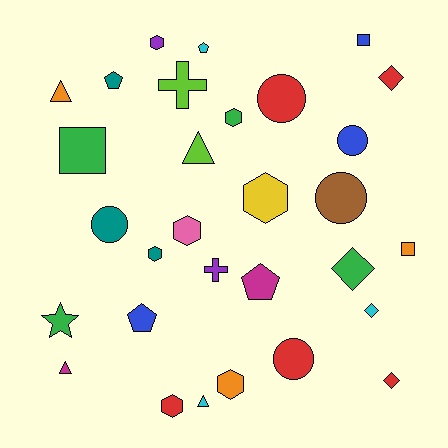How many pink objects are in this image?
There is 1 pink object.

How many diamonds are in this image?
There are 4 diamonds.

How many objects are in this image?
There are 30 objects.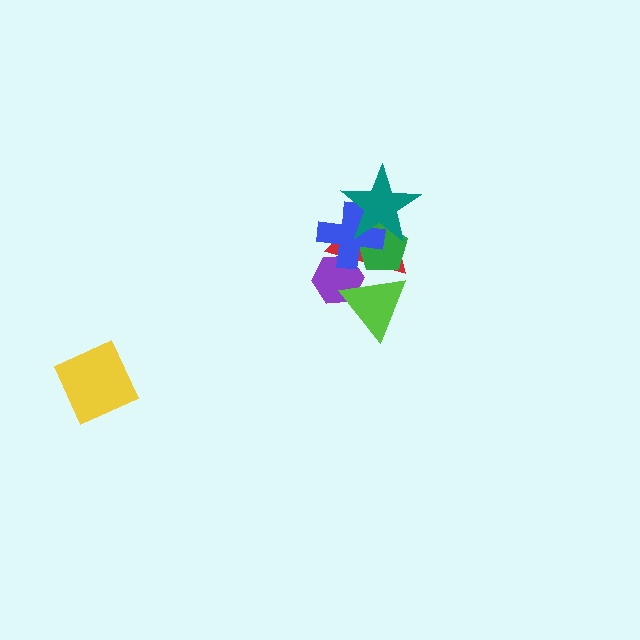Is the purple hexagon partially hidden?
Yes, it is partially covered by another shape.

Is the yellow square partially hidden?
No, no other shape covers it.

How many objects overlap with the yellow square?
0 objects overlap with the yellow square.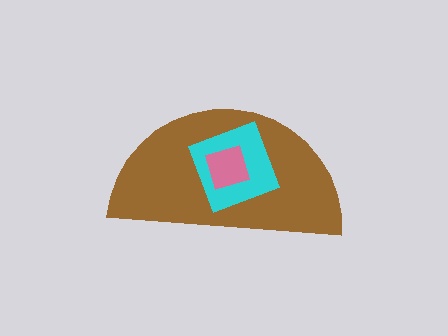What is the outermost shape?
The brown semicircle.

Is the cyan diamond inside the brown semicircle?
Yes.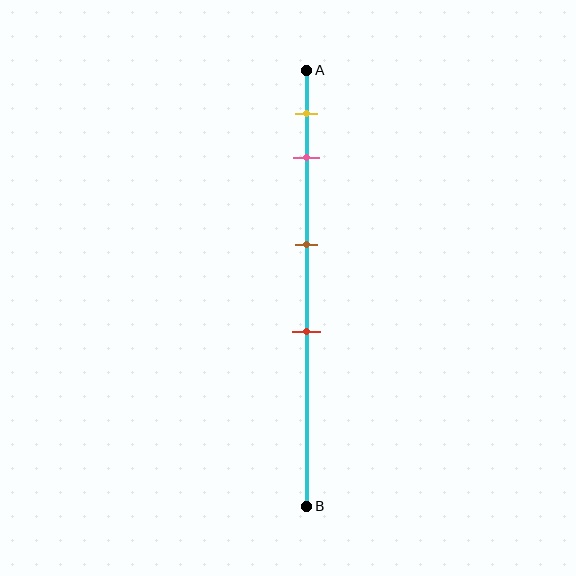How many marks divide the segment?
There are 4 marks dividing the segment.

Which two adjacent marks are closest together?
The yellow and pink marks are the closest adjacent pair.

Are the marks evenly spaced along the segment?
No, the marks are not evenly spaced.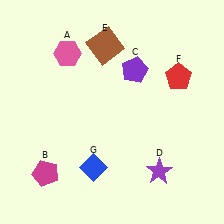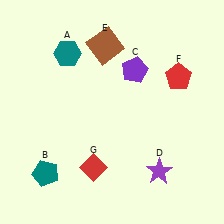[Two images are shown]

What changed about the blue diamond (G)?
In Image 1, G is blue. In Image 2, it changed to red.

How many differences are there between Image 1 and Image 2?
There are 3 differences between the two images.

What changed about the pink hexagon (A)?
In Image 1, A is pink. In Image 2, it changed to teal.